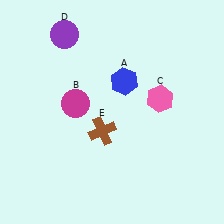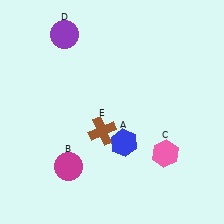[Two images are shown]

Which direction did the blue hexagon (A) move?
The blue hexagon (A) moved down.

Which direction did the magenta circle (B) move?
The magenta circle (B) moved down.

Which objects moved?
The objects that moved are: the blue hexagon (A), the magenta circle (B), the pink hexagon (C).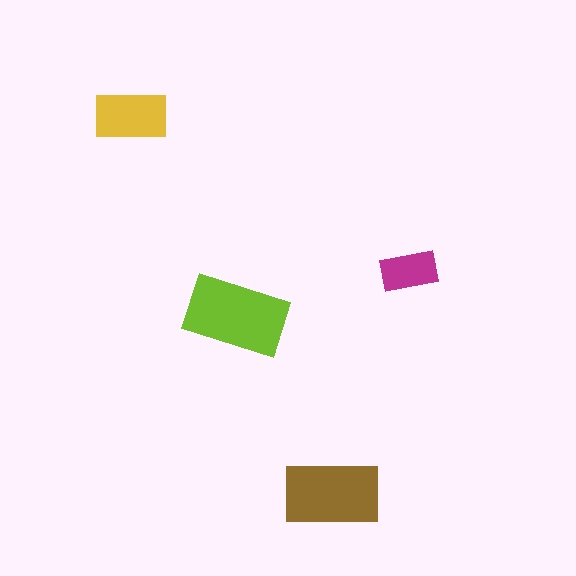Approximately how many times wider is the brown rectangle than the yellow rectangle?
About 1.5 times wider.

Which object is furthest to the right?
The magenta rectangle is rightmost.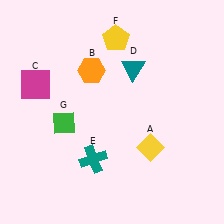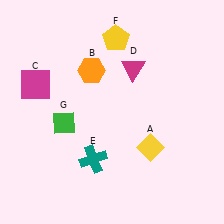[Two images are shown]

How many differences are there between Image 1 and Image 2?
There is 1 difference between the two images.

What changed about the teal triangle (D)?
In Image 1, D is teal. In Image 2, it changed to magenta.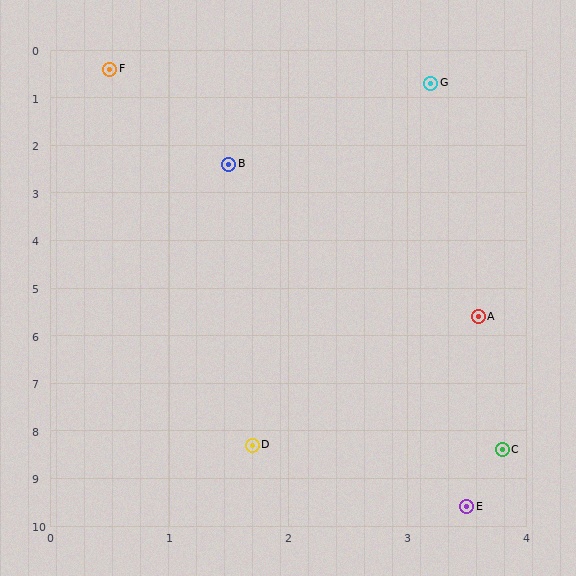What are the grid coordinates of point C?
Point C is at approximately (3.8, 8.4).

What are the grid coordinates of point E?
Point E is at approximately (3.5, 9.6).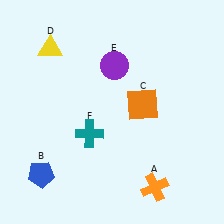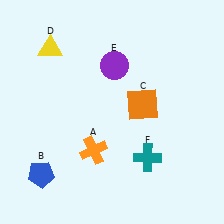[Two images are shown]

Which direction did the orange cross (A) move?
The orange cross (A) moved left.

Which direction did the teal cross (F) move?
The teal cross (F) moved right.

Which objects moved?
The objects that moved are: the orange cross (A), the teal cross (F).